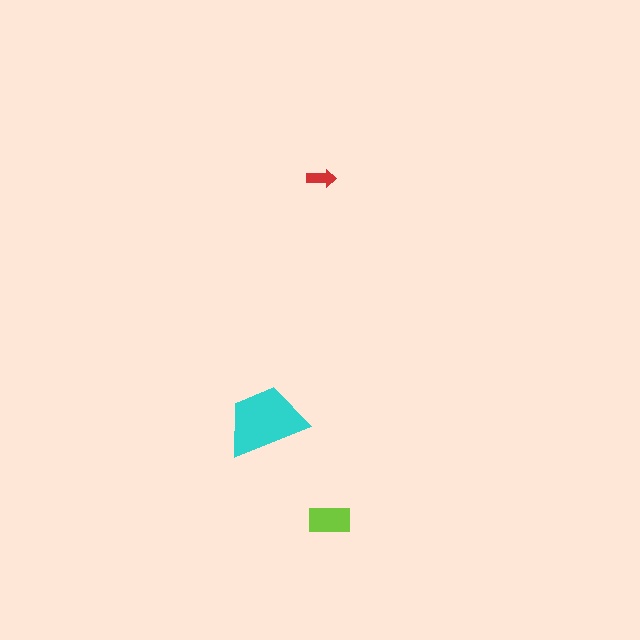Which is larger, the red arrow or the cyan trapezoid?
The cyan trapezoid.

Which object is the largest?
The cyan trapezoid.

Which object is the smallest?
The red arrow.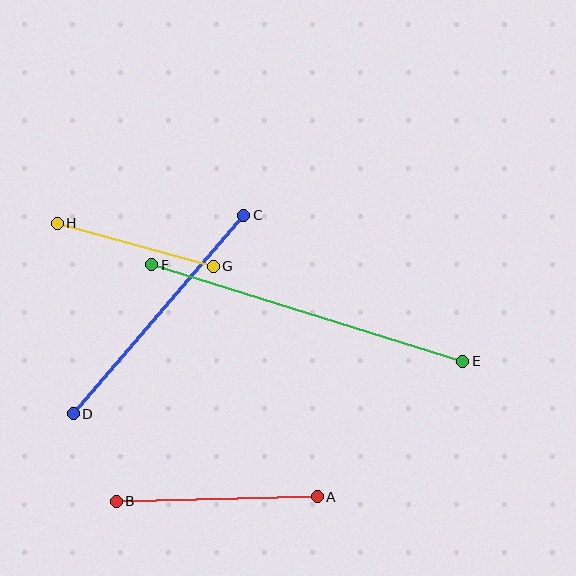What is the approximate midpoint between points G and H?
The midpoint is at approximately (135, 245) pixels.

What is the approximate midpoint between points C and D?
The midpoint is at approximately (158, 314) pixels.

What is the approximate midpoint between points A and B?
The midpoint is at approximately (217, 499) pixels.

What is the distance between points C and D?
The distance is approximately 262 pixels.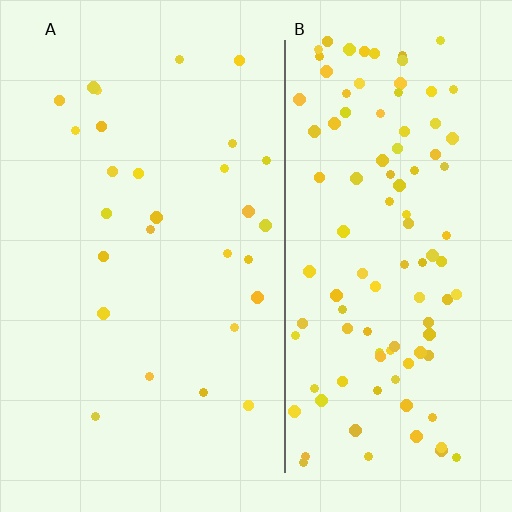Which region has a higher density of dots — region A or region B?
B (the right).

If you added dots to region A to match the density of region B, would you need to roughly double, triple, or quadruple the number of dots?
Approximately quadruple.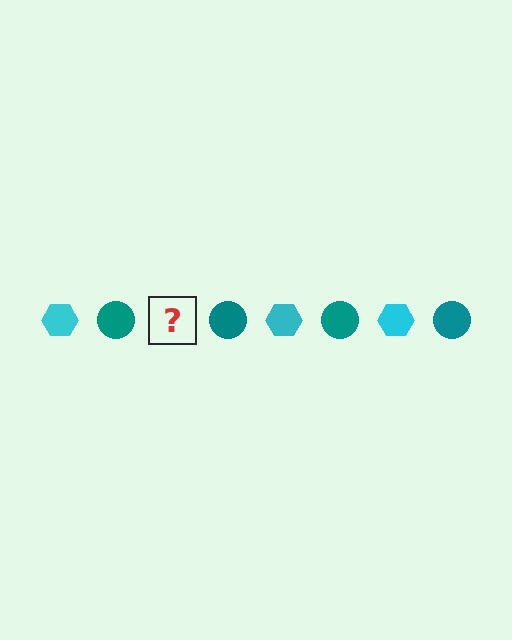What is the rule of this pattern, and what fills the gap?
The rule is that the pattern alternates between cyan hexagon and teal circle. The gap should be filled with a cyan hexagon.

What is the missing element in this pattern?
The missing element is a cyan hexagon.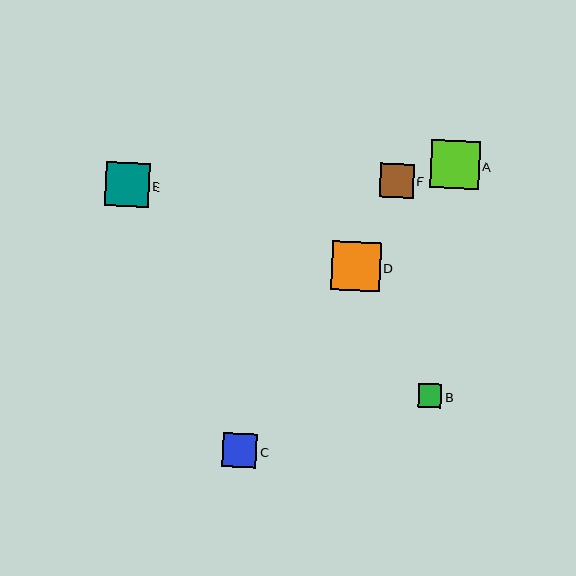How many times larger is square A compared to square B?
Square A is approximately 2.1 times the size of square B.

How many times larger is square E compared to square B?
Square E is approximately 1.9 times the size of square B.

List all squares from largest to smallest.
From largest to smallest: D, A, E, C, F, B.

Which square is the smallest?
Square B is the smallest with a size of approximately 23 pixels.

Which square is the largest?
Square D is the largest with a size of approximately 49 pixels.